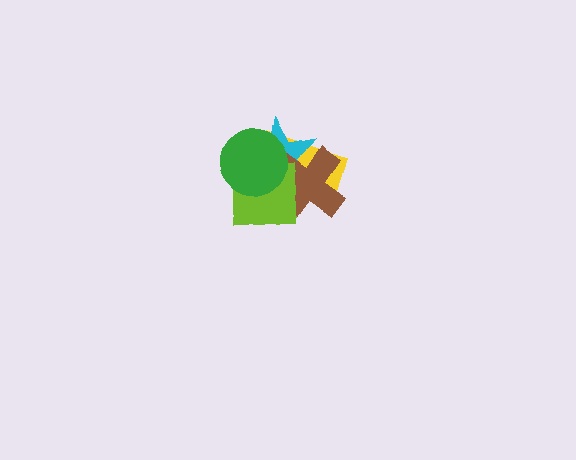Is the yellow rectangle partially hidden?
Yes, it is partially covered by another shape.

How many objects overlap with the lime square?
4 objects overlap with the lime square.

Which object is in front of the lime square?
The green circle is in front of the lime square.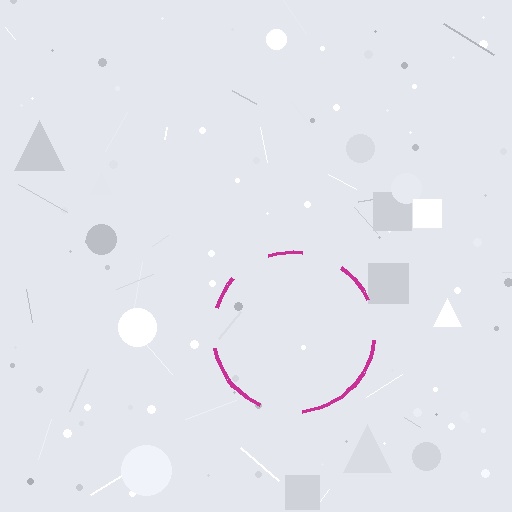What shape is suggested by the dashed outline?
The dashed outline suggests a circle.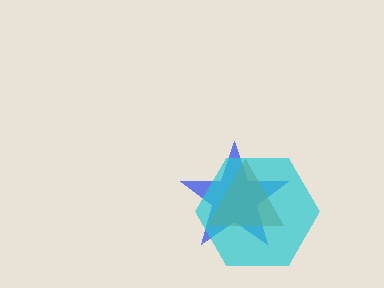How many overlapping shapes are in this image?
There are 3 overlapping shapes in the image.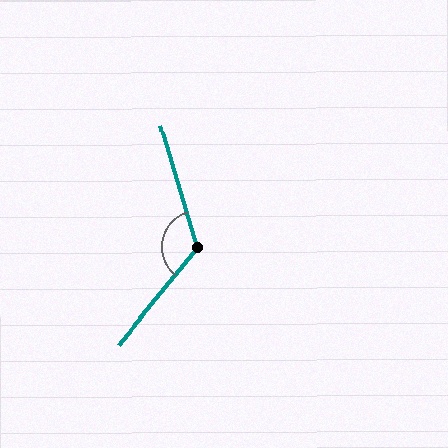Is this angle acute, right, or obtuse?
It is obtuse.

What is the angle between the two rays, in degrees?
Approximately 124 degrees.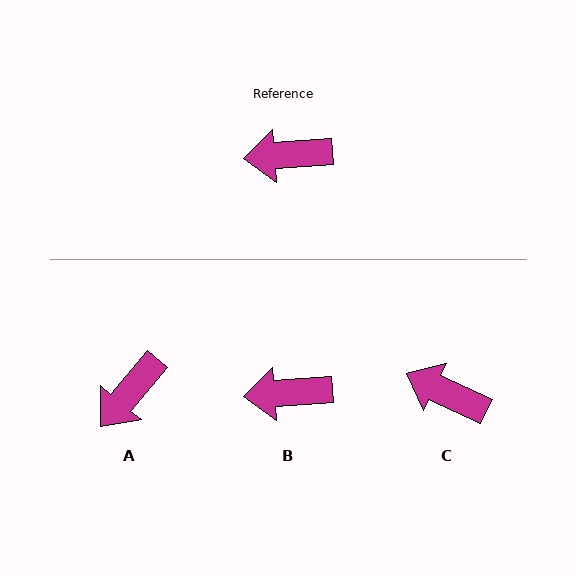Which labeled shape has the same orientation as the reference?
B.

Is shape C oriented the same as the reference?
No, it is off by about 30 degrees.